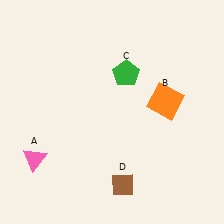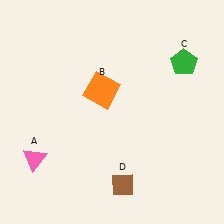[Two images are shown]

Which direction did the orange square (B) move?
The orange square (B) moved left.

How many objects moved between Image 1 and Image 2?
2 objects moved between the two images.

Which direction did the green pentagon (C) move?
The green pentagon (C) moved right.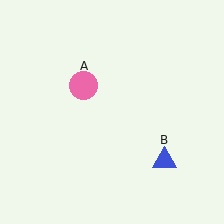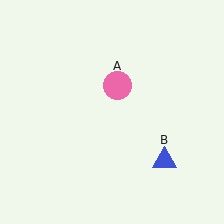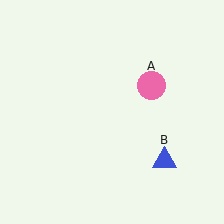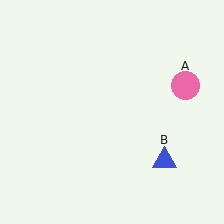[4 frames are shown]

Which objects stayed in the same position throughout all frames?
Blue triangle (object B) remained stationary.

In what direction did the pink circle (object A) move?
The pink circle (object A) moved right.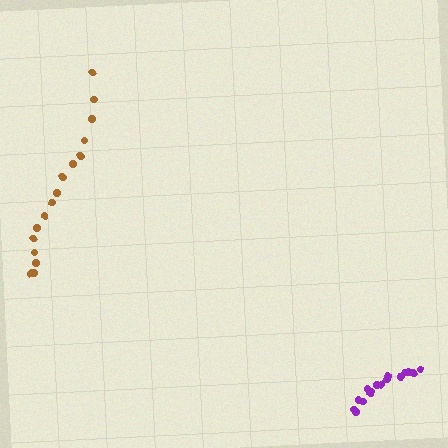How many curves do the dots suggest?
There are 2 distinct paths.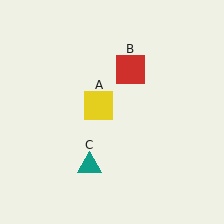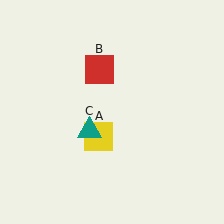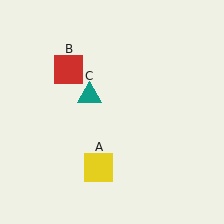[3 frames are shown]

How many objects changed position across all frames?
3 objects changed position: yellow square (object A), red square (object B), teal triangle (object C).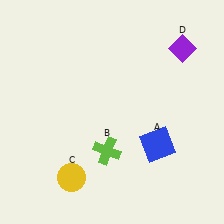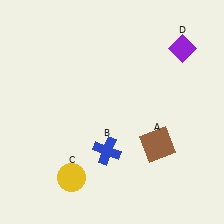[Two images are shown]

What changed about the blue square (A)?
In Image 1, A is blue. In Image 2, it changed to brown.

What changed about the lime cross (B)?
In Image 1, B is lime. In Image 2, it changed to blue.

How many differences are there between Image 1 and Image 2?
There are 2 differences between the two images.